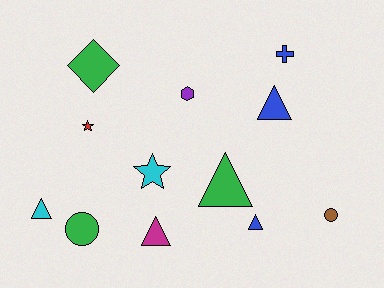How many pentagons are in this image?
There are no pentagons.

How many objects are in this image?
There are 12 objects.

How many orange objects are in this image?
There are no orange objects.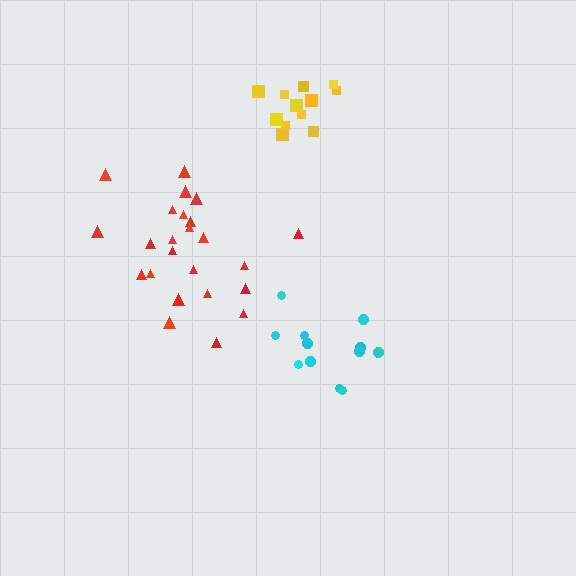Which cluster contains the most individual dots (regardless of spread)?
Red (24).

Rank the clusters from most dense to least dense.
yellow, cyan, red.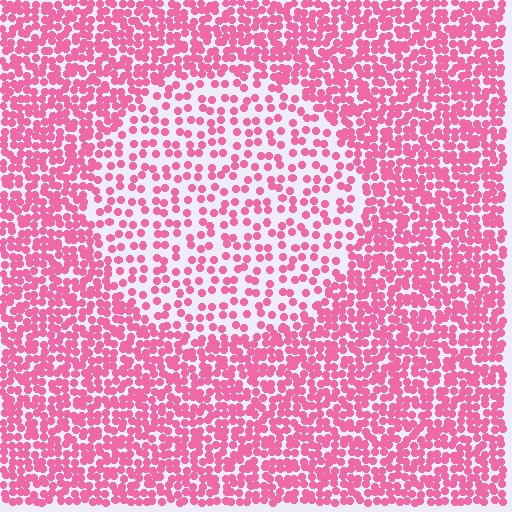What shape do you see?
I see a circle.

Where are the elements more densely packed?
The elements are more densely packed outside the circle boundary.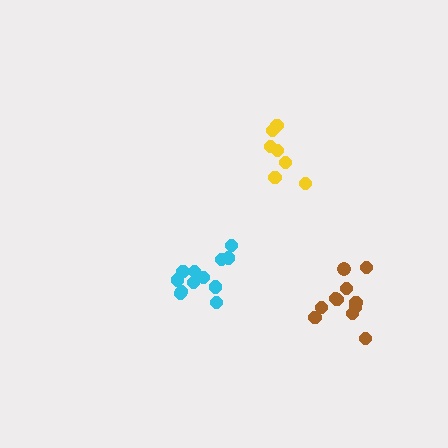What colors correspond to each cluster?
The clusters are colored: cyan, yellow, brown.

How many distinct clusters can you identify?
There are 3 distinct clusters.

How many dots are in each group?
Group 1: 12 dots, Group 2: 7 dots, Group 3: 11 dots (30 total).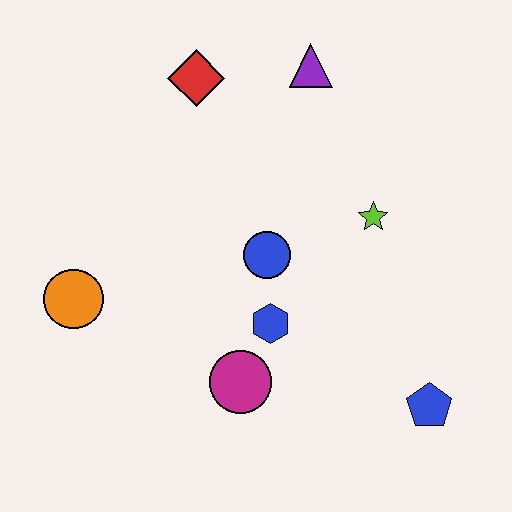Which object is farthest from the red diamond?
The blue pentagon is farthest from the red diamond.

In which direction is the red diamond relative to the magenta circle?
The red diamond is above the magenta circle.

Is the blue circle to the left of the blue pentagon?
Yes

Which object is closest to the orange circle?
The magenta circle is closest to the orange circle.